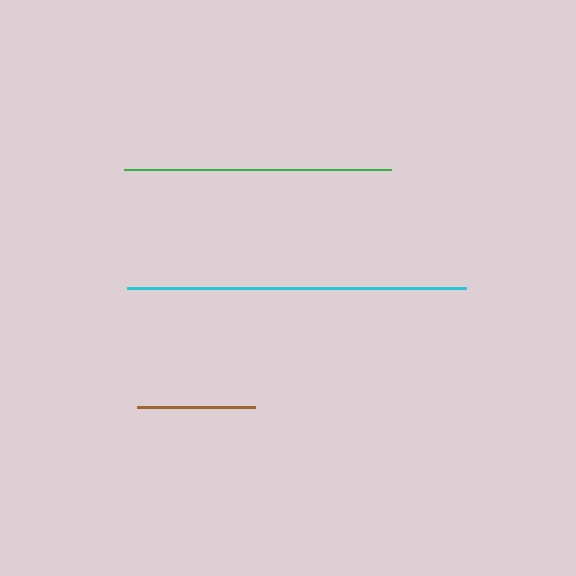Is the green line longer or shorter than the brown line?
The green line is longer than the brown line.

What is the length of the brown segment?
The brown segment is approximately 118 pixels long.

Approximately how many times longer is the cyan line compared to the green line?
The cyan line is approximately 1.3 times the length of the green line.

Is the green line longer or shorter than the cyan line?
The cyan line is longer than the green line.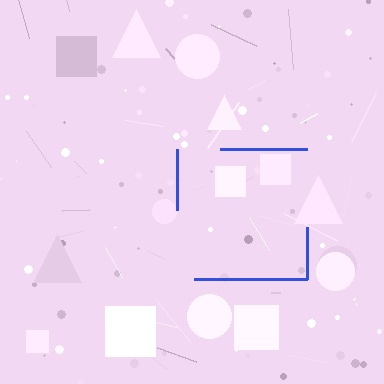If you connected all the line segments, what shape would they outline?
They would outline a square.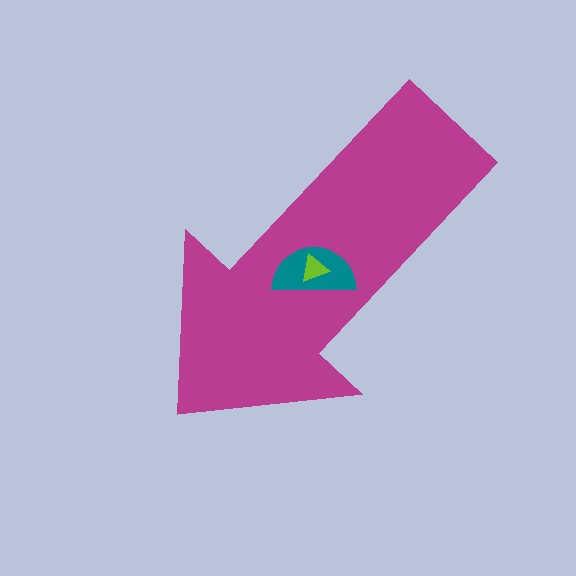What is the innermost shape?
The lime triangle.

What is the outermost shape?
The magenta arrow.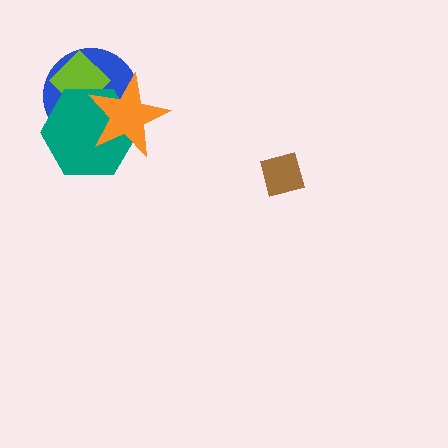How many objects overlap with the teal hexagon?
3 objects overlap with the teal hexagon.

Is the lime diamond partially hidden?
Yes, it is partially covered by another shape.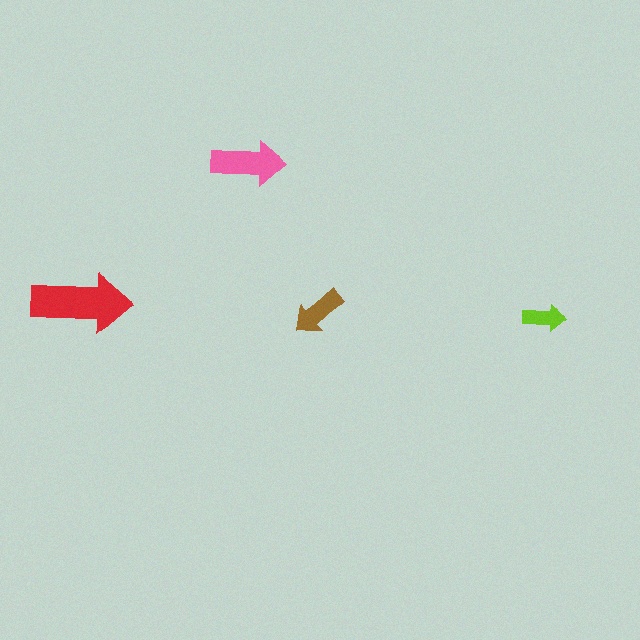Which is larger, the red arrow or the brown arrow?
The red one.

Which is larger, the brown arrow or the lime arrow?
The brown one.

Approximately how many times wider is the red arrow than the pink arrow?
About 1.5 times wider.